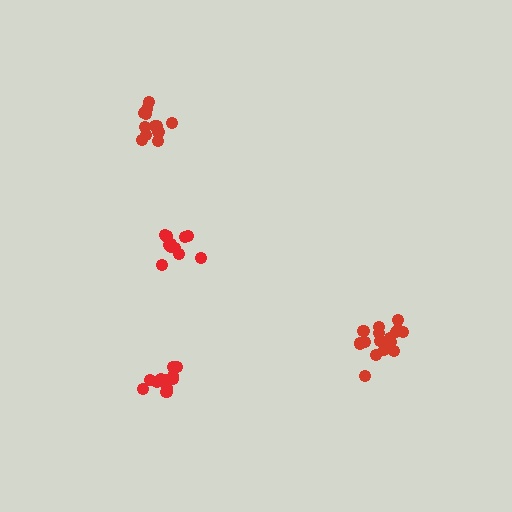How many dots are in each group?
Group 1: 11 dots, Group 2: 11 dots, Group 3: 12 dots, Group 4: 16 dots (50 total).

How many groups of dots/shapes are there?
There are 4 groups.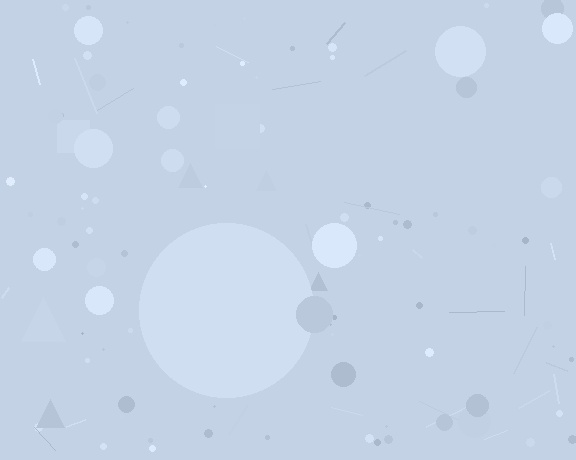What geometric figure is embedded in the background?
A circle is embedded in the background.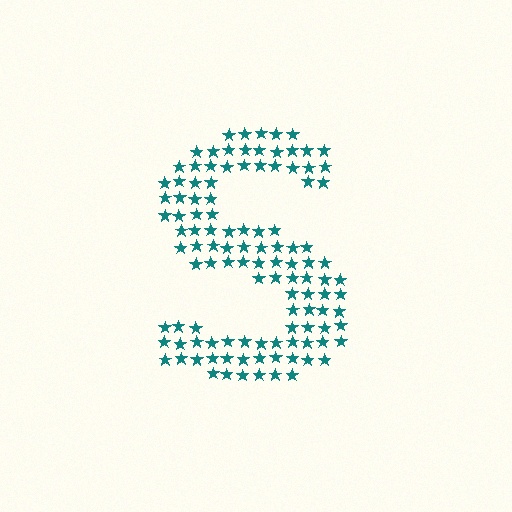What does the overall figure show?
The overall figure shows the letter S.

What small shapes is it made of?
It is made of small stars.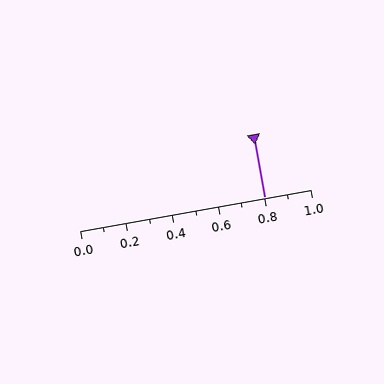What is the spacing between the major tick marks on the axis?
The major ticks are spaced 0.2 apart.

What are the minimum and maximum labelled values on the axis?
The axis runs from 0.0 to 1.0.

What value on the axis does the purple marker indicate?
The marker indicates approximately 0.8.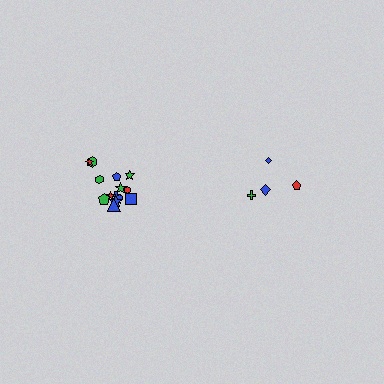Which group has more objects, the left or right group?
The left group.